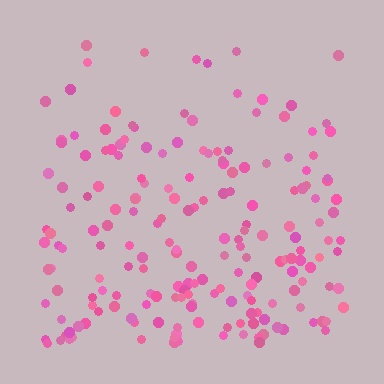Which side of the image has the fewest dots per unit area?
The top.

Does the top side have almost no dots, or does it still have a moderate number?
Still a moderate number, just noticeably fewer than the bottom.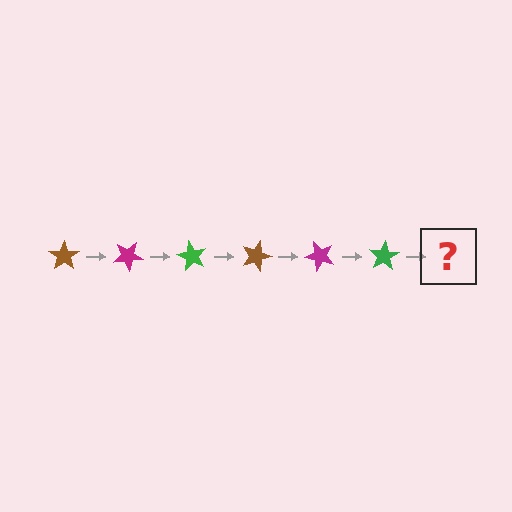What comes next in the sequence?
The next element should be a brown star, rotated 180 degrees from the start.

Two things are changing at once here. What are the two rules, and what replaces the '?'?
The two rules are that it rotates 30 degrees each step and the color cycles through brown, magenta, and green. The '?' should be a brown star, rotated 180 degrees from the start.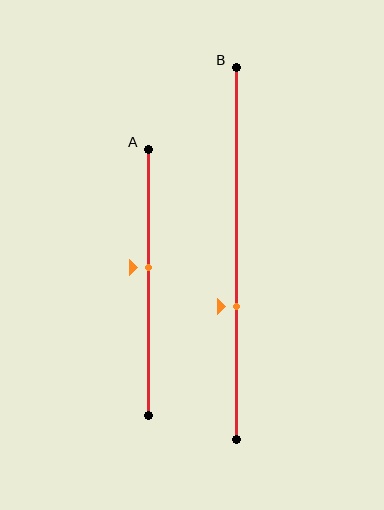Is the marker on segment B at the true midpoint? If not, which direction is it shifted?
No, the marker on segment B is shifted downward by about 14% of the segment length.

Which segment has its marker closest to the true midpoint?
Segment A has its marker closest to the true midpoint.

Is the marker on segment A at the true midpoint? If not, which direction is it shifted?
No, the marker on segment A is shifted upward by about 5% of the segment length.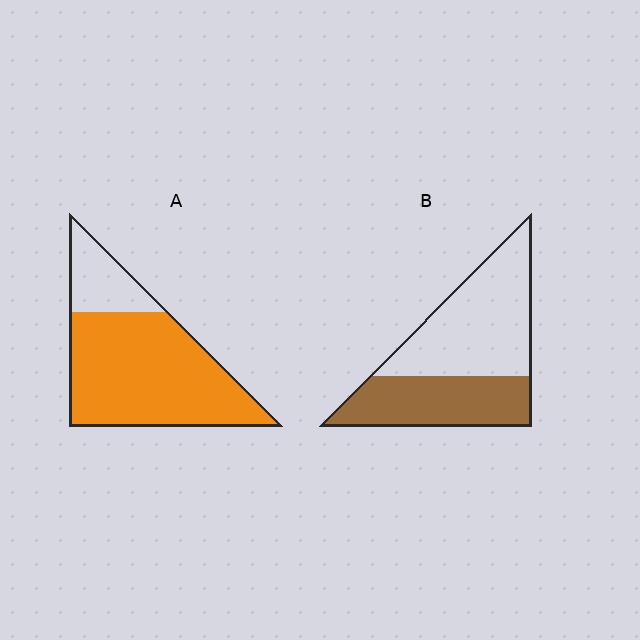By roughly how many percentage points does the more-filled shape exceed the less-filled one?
By roughly 35 percentage points (A over B).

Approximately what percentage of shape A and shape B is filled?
A is approximately 80% and B is approximately 40%.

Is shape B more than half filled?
No.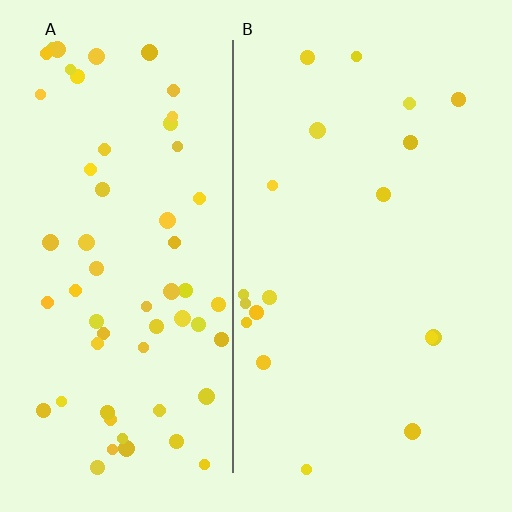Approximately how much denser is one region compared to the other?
Approximately 3.3× — region A over region B.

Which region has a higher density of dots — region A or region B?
A (the left).